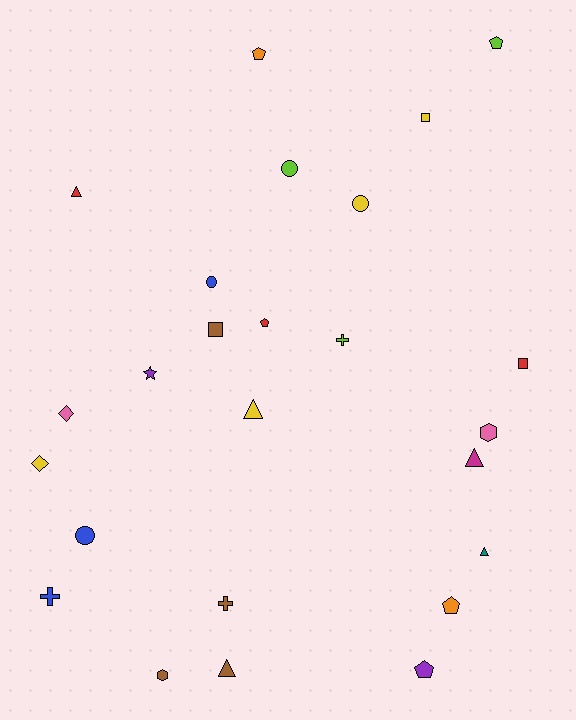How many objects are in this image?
There are 25 objects.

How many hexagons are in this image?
There are 2 hexagons.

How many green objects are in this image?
There are no green objects.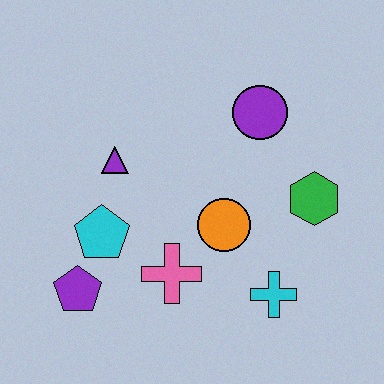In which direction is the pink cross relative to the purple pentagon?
The pink cross is to the right of the purple pentagon.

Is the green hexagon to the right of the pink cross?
Yes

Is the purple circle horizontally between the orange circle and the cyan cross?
Yes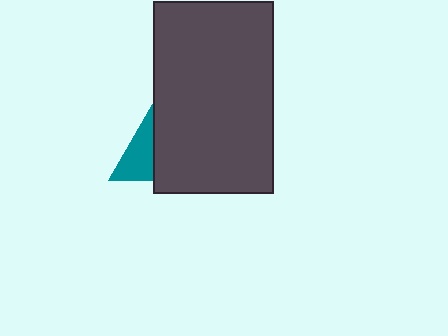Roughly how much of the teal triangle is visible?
A small part of it is visible (roughly 44%).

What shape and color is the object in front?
The object in front is a dark gray rectangle.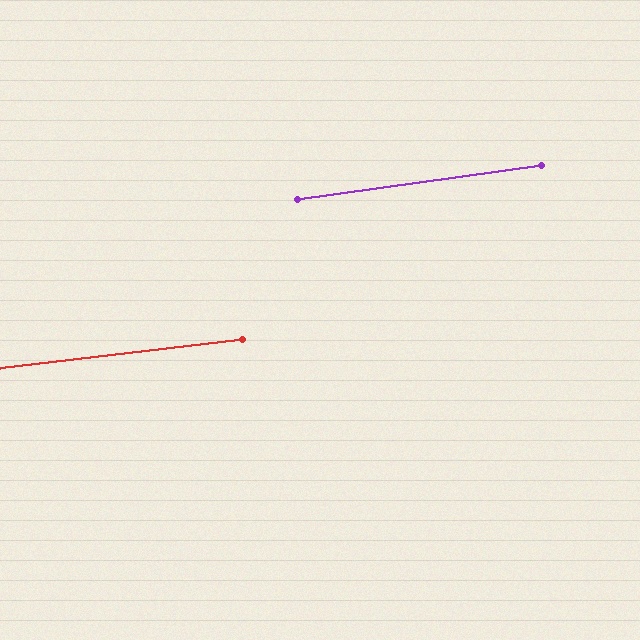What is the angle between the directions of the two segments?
Approximately 1 degree.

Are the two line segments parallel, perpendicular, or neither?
Parallel — their directions differ by only 1.2°.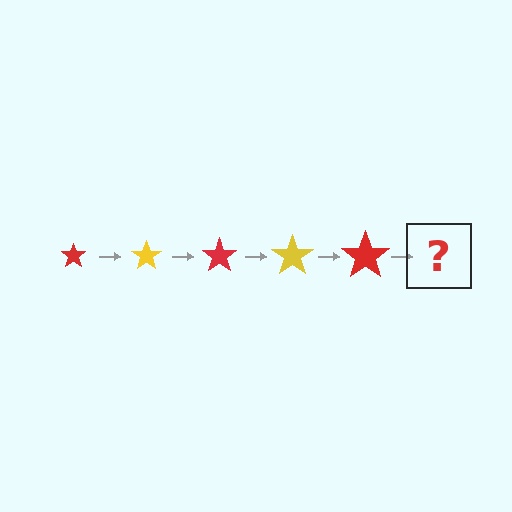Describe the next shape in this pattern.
It should be a yellow star, larger than the previous one.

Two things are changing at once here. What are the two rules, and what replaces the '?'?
The two rules are that the star grows larger each step and the color cycles through red and yellow. The '?' should be a yellow star, larger than the previous one.